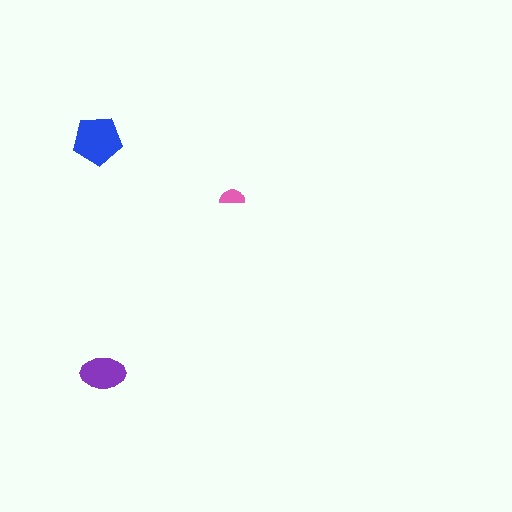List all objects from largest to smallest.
The blue pentagon, the purple ellipse, the pink semicircle.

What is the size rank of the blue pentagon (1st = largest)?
1st.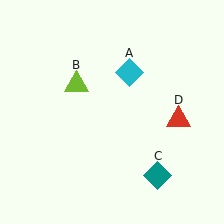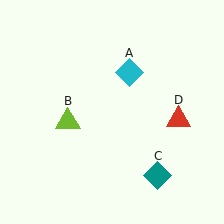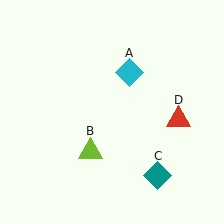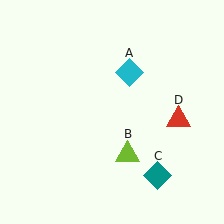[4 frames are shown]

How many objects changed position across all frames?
1 object changed position: lime triangle (object B).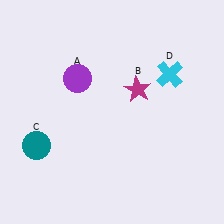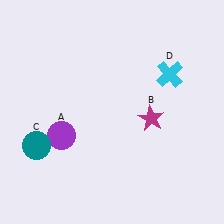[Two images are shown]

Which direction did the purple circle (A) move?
The purple circle (A) moved down.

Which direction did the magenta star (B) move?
The magenta star (B) moved down.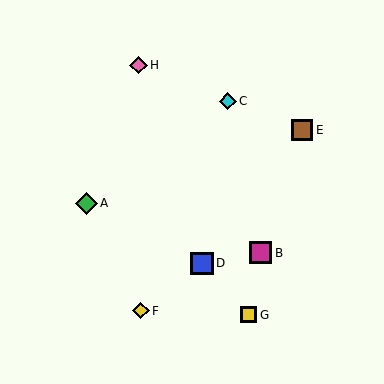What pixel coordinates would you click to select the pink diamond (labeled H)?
Click at (139, 65) to select the pink diamond H.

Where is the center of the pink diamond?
The center of the pink diamond is at (139, 65).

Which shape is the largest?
The blue square (labeled D) is the largest.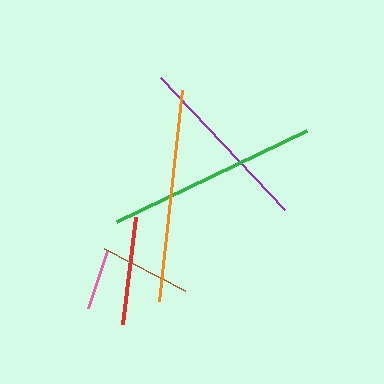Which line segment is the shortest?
The pink line is the shortest at approximately 60 pixels.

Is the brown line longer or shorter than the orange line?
The orange line is longer than the brown line.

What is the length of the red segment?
The red segment is approximately 107 pixels long.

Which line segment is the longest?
The orange line is the longest at approximately 212 pixels.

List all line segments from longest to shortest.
From longest to shortest: orange, green, purple, red, brown, pink.